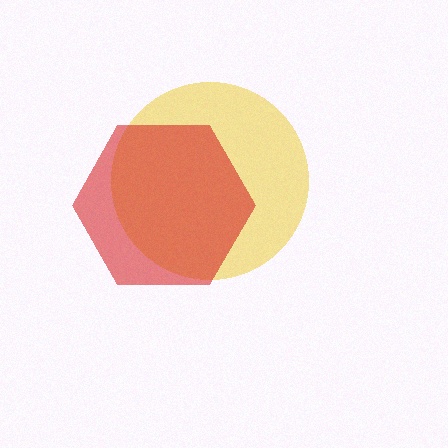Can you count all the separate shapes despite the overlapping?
Yes, there are 2 separate shapes.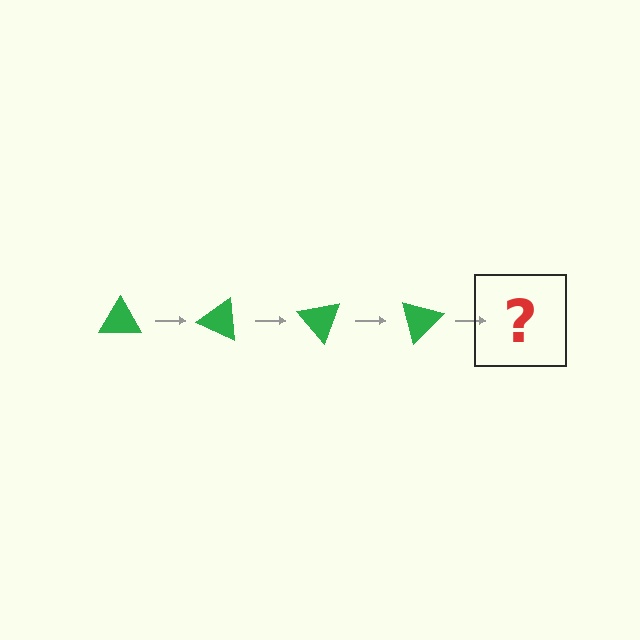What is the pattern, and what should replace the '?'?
The pattern is that the triangle rotates 25 degrees each step. The '?' should be a green triangle rotated 100 degrees.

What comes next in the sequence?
The next element should be a green triangle rotated 100 degrees.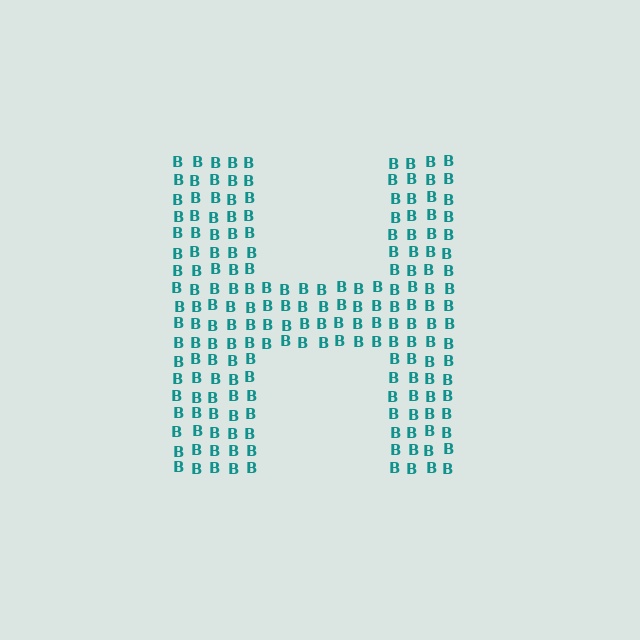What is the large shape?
The large shape is the letter H.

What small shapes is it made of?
It is made of small letter B's.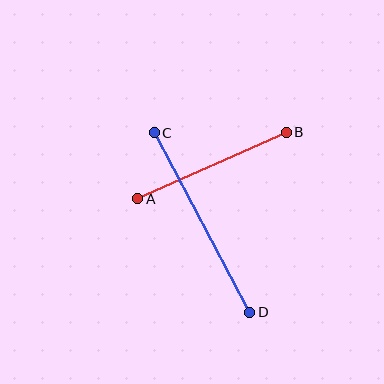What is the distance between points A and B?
The distance is approximately 163 pixels.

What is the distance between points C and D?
The distance is approximately 203 pixels.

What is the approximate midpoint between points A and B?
The midpoint is at approximately (212, 165) pixels.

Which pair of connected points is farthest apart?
Points C and D are farthest apart.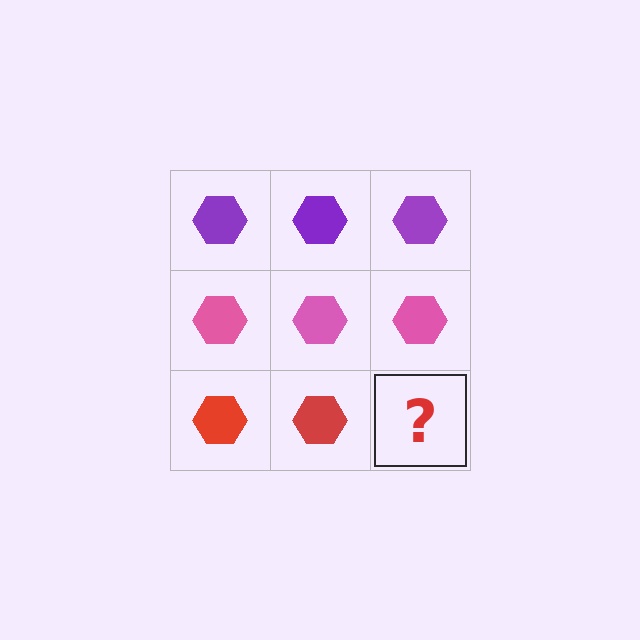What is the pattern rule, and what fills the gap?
The rule is that each row has a consistent color. The gap should be filled with a red hexagon.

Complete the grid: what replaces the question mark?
The question mark should be replaced with a red hexagon.